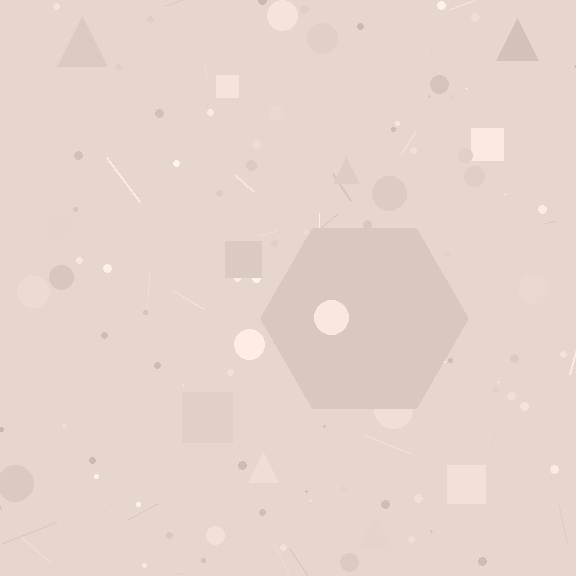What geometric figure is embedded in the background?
A hexagon is embedded in the background.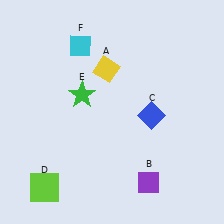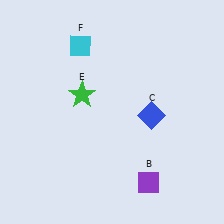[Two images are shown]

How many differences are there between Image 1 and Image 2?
There are 2 differences between the two images.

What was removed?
The yellow diamond (A), the lime square (D) were removed in Image 2.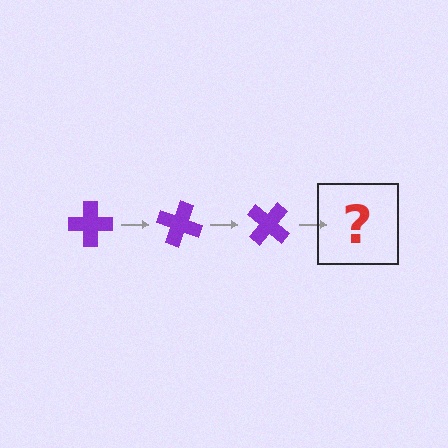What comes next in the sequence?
The next element should be a purple cross rotated 60 degrees.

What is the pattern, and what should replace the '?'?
The pattern is that the cross rotates 20 degrees each step. The '?' should be a purple cross rotated 60 degrees.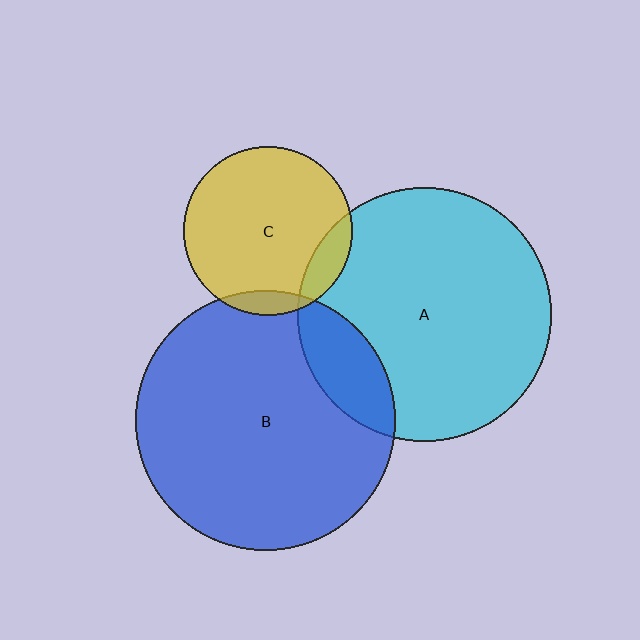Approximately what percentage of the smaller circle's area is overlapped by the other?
Approximately 15%.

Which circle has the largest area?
Circle B (blue).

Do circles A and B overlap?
Yes.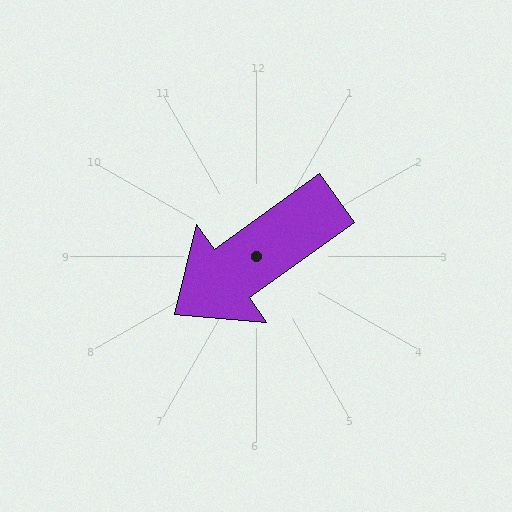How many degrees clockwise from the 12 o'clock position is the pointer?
Approximately 234 degrees.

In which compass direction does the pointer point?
Southwest.